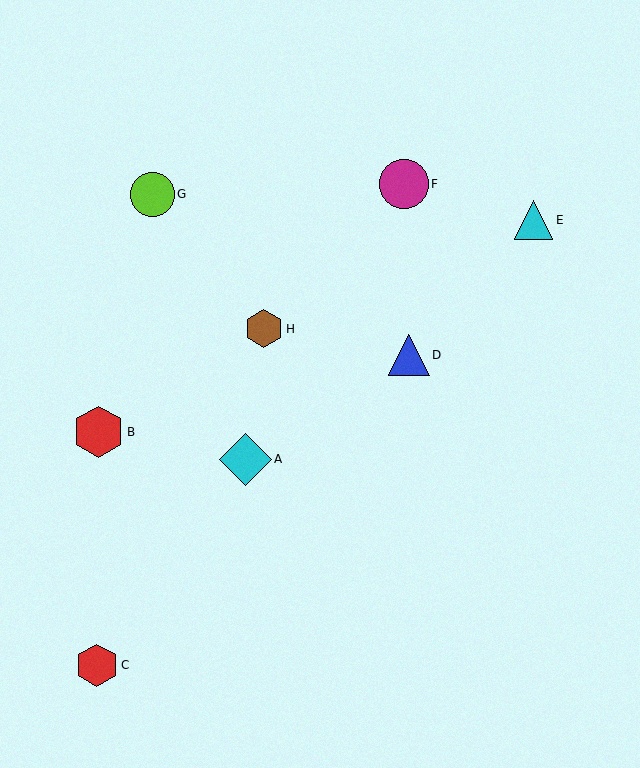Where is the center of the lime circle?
The center of the lime circle is at (152, 194).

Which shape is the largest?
The cyan diamond (labeled A) is the largest.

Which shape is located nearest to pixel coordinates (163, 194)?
The lime circle (labeled G) at (152, 194) is nearest to that location.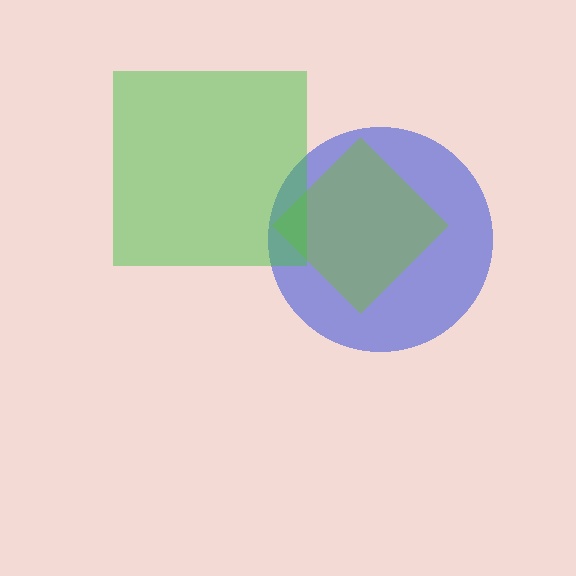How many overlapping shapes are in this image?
There are 3 overlapping shapes in the image.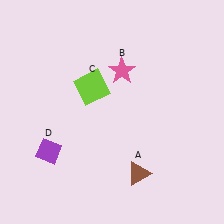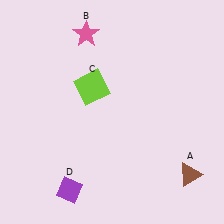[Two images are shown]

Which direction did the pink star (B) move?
The pink star (B) moved up.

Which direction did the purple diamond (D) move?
The purple diamond (D) moved down.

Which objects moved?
The objects that moved are: the brown triangle (A), the pink star (B), the purple diamond (D).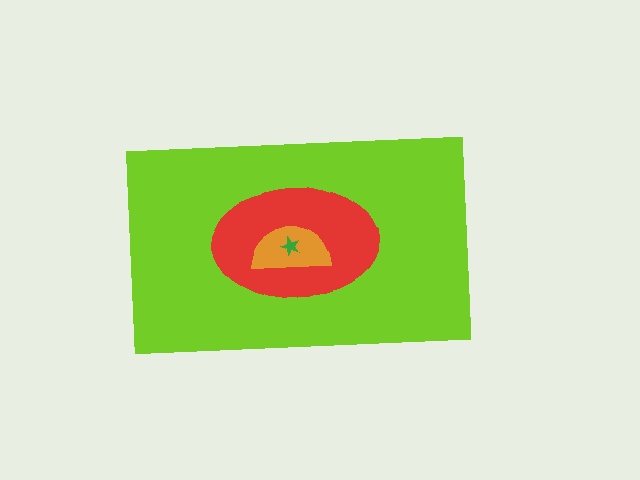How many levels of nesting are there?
4.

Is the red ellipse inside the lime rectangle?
Yes.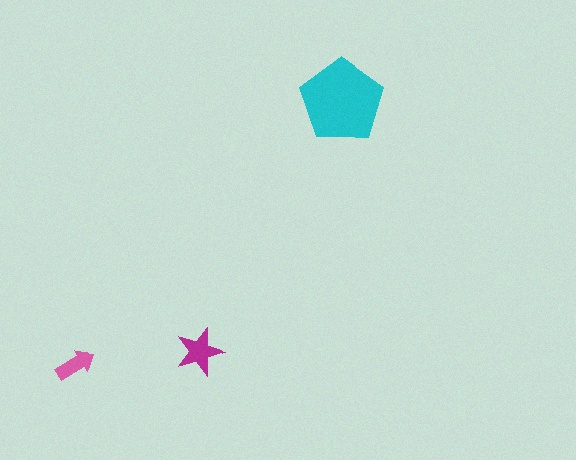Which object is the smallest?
The pink arrow.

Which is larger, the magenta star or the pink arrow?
The magenta star.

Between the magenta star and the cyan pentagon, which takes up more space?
The cyan pentagon.